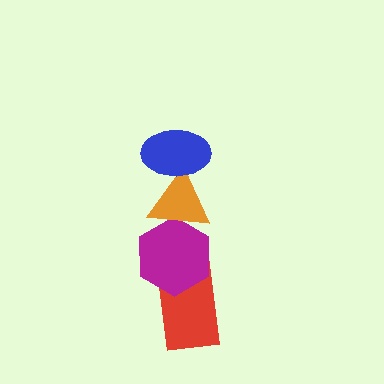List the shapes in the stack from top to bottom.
From top to bottom: the blue ellipse, the orange triangle, the magenta hexagon, the red rectangle.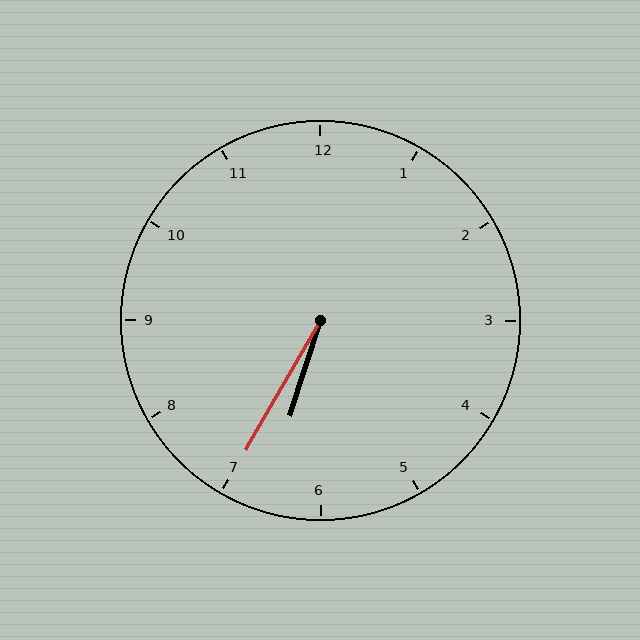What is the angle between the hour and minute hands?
Approximately 12 degrees.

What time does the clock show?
6:35.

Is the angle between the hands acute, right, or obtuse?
It is acute.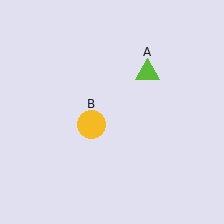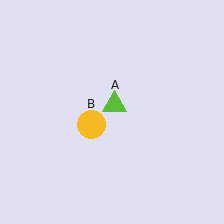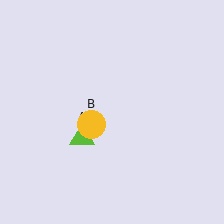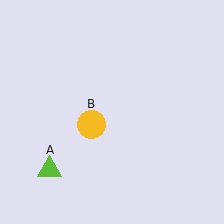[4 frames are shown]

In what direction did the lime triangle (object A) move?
The lime triangle (object A) moved down and to the left.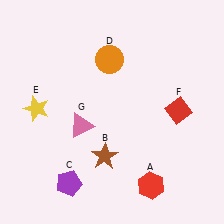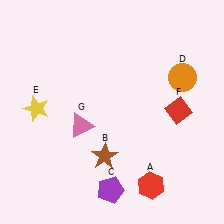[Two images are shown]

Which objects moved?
The objects that moved are: the purple pentagon (C), the orange circle (D).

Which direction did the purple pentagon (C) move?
The purple pentagon (C) moved right.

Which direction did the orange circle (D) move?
The orange circle (D) moved right.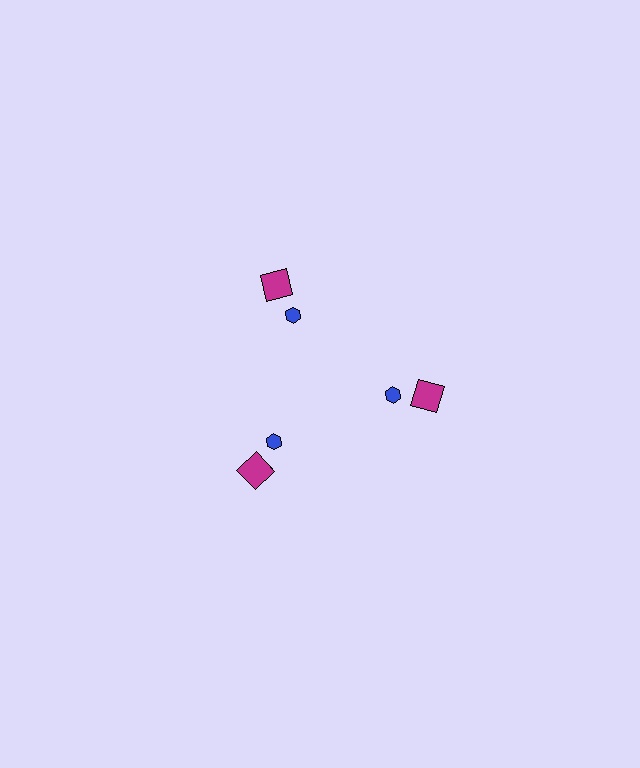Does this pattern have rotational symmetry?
Yes, this pattern has 3-fold rotational symmetry. It looks the same after rotating 120 degrees around the center.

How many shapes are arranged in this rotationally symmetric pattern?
There are 9 shapes, arranged in 3 groups of 3.